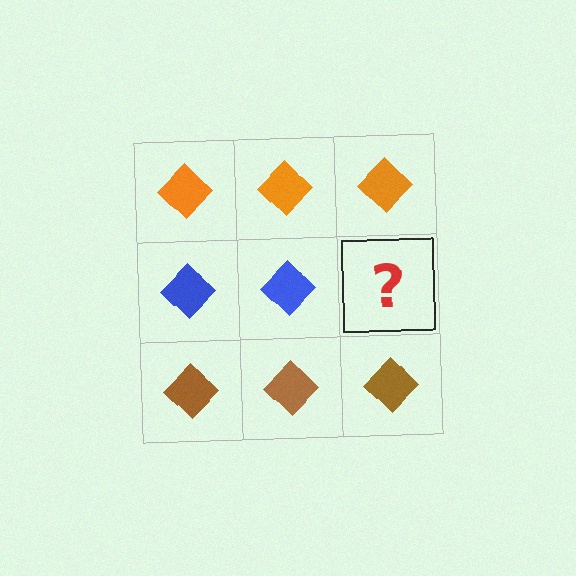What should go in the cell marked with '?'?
The missing cell should contain a blue diamond.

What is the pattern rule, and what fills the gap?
The rule is that each row has a consistent color. The gap should be filled with a blue diamond.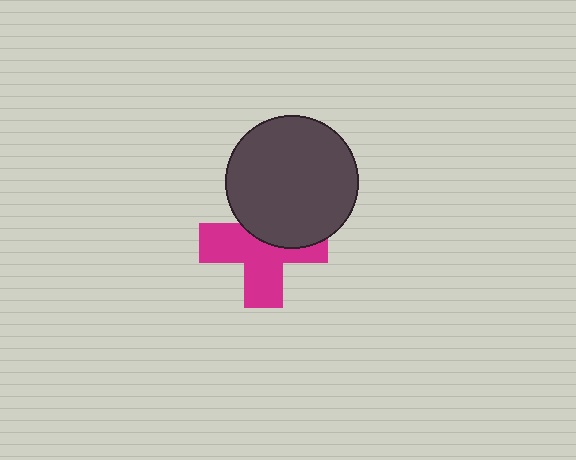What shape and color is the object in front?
The object in front is a dark gray circle.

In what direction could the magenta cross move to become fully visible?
The magenta cross could move down. That would shift it out from behind the dark gray circle entirely.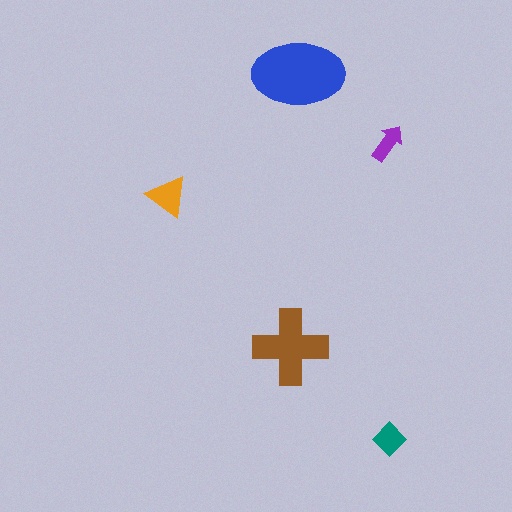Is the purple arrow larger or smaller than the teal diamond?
Smaller.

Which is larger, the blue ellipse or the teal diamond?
The blue ellipse.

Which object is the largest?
The blue ellipse.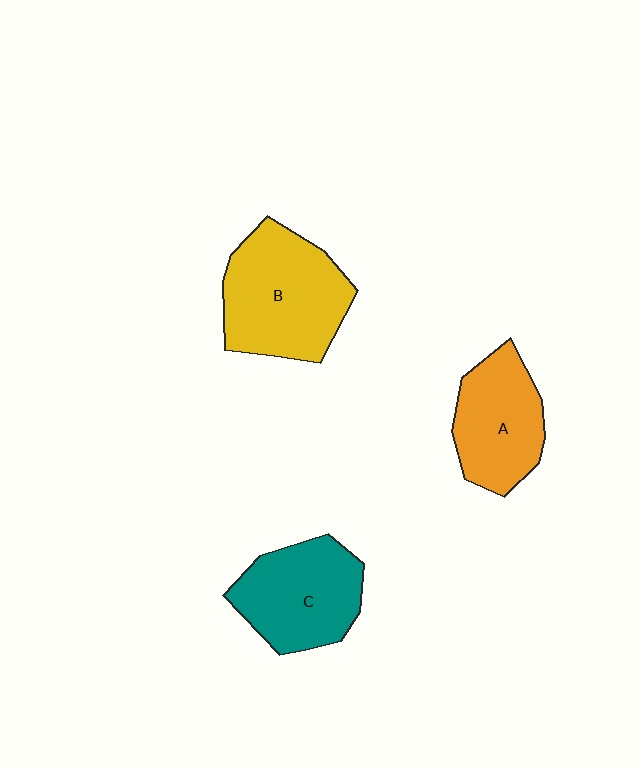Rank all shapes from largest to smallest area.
From largest to smallest: B (yellow), C (teal), A (orange).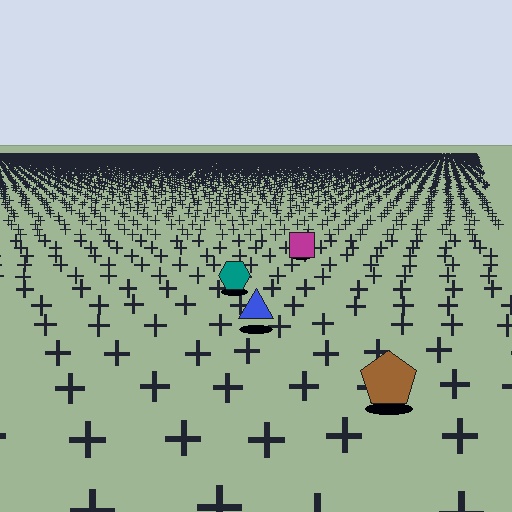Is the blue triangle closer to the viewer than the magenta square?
Yes. The blue triangle is closer — you can tell from the texture gradient: the ground texture is coarser near it.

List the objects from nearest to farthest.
From nearest to farthest: the brown pentagon, the blue triangle, the teal hexagon, the magenta square.